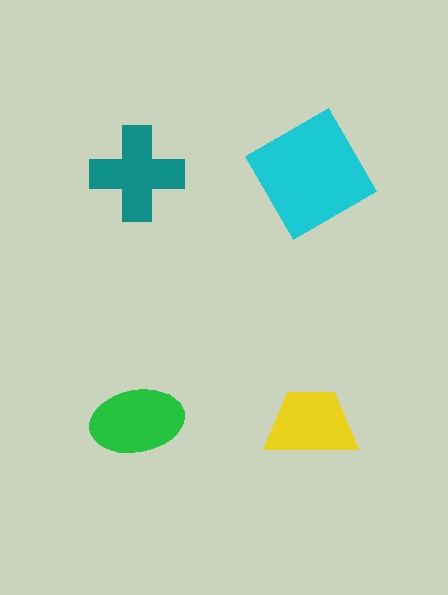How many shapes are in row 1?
2 shapes.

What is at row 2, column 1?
A green ellipse.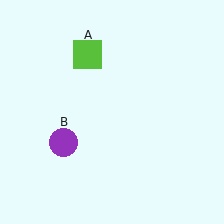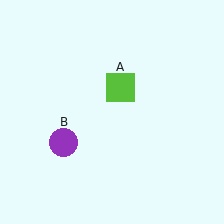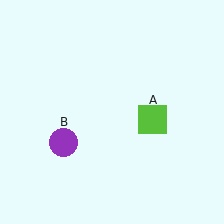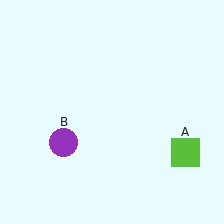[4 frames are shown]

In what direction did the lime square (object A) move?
The lime square (object A) moved down and to the right.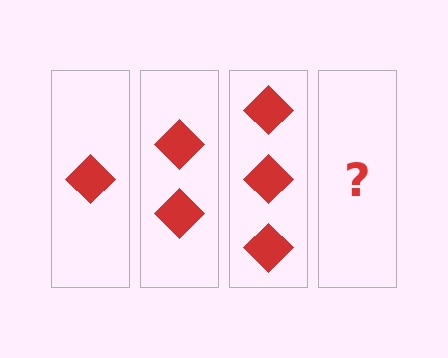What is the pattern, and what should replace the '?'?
The pattern is that each step adds one more diamond. The '?' should be 4 diamonds.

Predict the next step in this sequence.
The next step is 4 diamonds.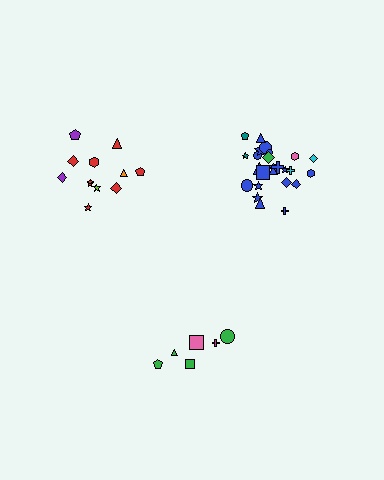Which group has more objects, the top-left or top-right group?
The top-right group.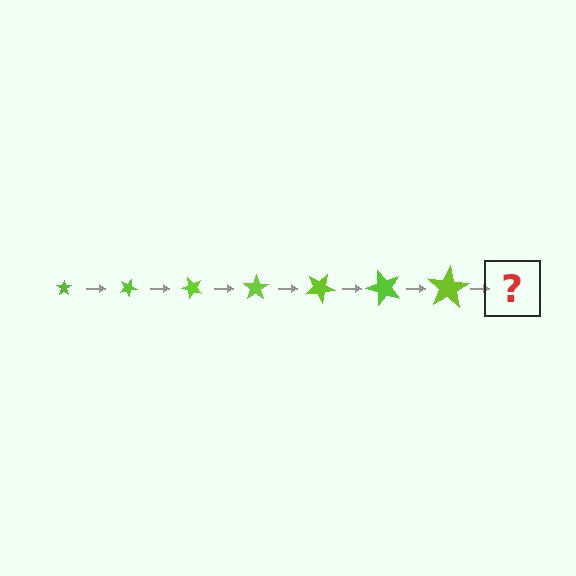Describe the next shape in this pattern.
It should be a star, larger than the previous one and rotated 175 degrees from the start.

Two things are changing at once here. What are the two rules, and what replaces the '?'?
The two rules are that the star grows larger each step and it rotates 25 degrees each step. The '?' should be a star, larger than the previous one and rotated 175 degrees from the start.